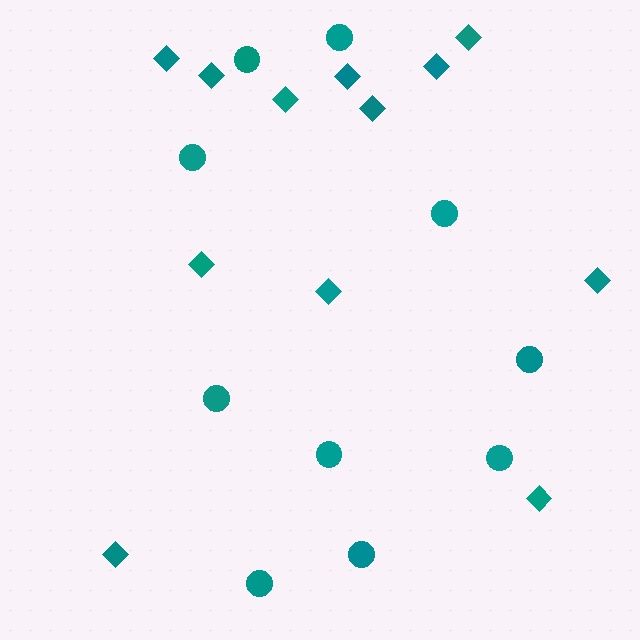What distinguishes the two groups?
There are 2 groups: one group of diamonds (12) and one group of circles (10).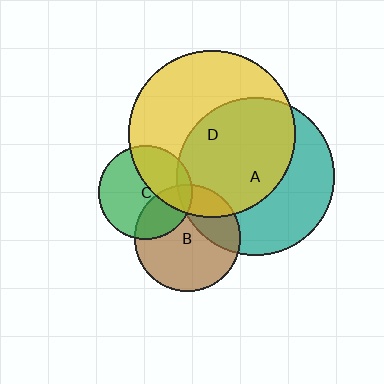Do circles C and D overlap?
Yes.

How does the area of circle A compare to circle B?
Approximately 2.2 times.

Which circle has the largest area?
Circle D (yellow).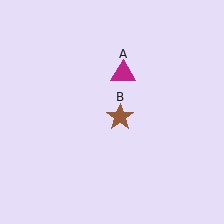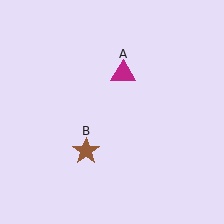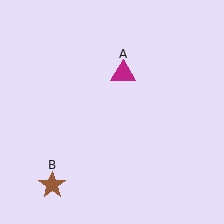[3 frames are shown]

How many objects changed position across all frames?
1 object changed position: brown star (object B).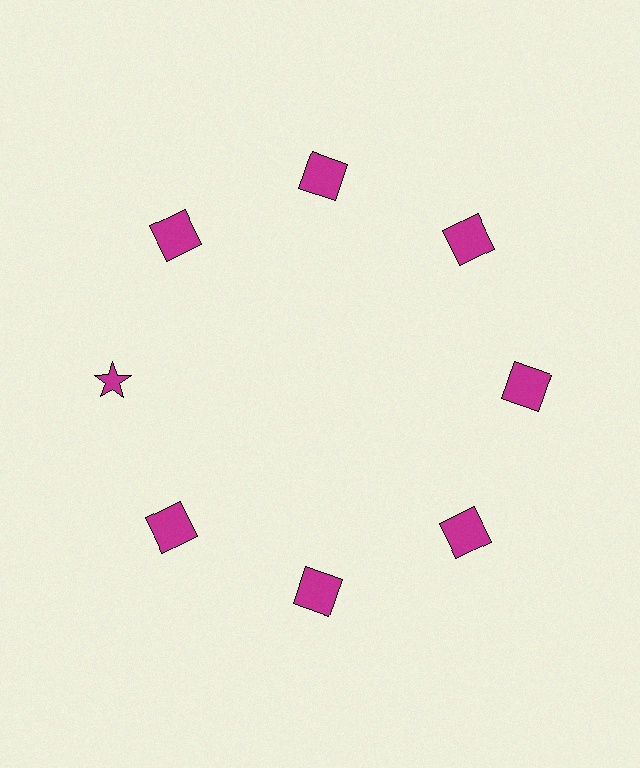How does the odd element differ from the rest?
It has a different shape: star instead of square.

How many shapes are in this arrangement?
There are 8 shapes arranged in a ring pattern.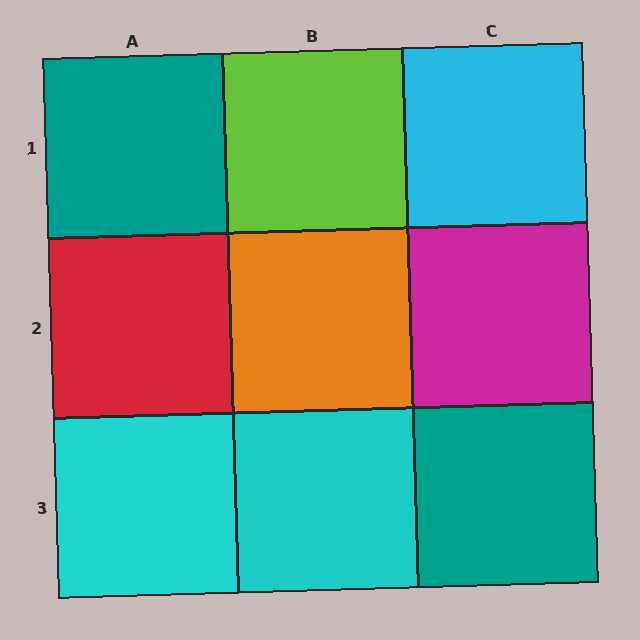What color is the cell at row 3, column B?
Cyan.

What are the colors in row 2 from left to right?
Red, orange, magenta.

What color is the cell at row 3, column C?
Teal.